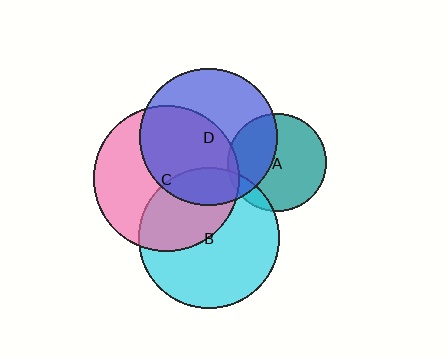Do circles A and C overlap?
Yes.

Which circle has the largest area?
Circle C (pink).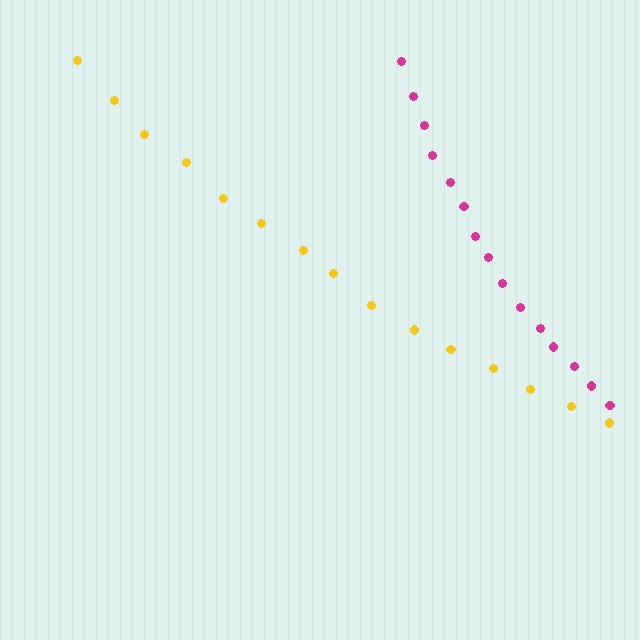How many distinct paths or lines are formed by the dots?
There are 2 distinct paths.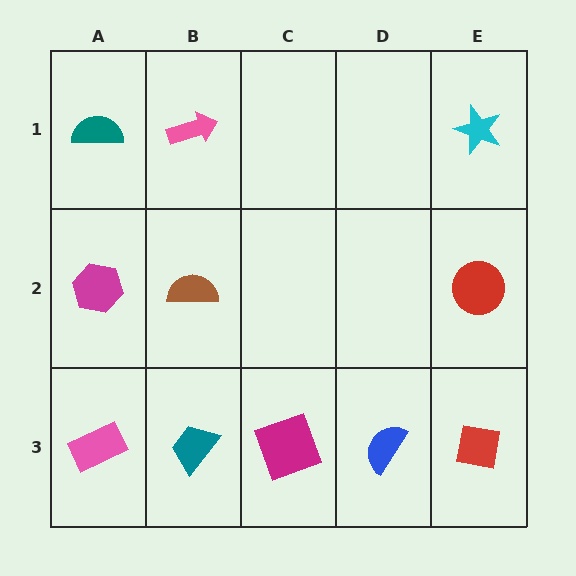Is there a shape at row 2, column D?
No, that cell is empty.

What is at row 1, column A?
A teal semicircle.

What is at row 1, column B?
A pink arrow.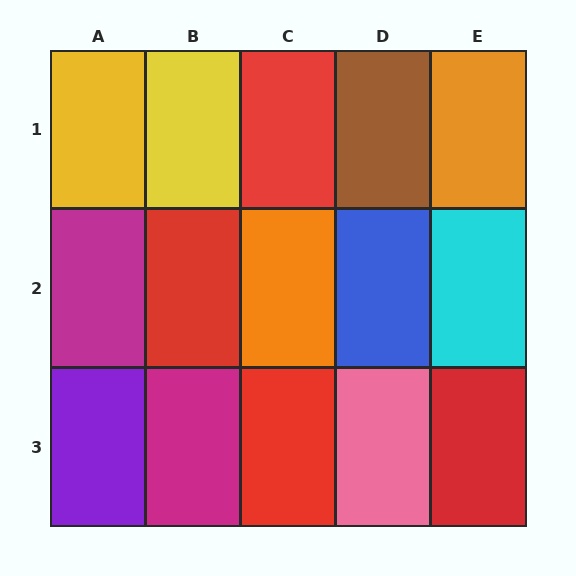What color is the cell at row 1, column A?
Yellow.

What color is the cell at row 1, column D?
Brown.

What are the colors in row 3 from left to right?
Purple, magenta, red, pink, red.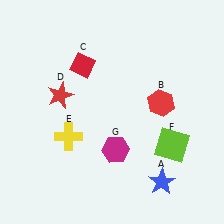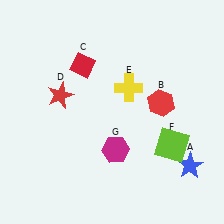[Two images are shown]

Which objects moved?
The objects that moved are: the blue star (A), the yellow cross (E).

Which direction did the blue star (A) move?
The blue star (A) moved right.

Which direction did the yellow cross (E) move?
The yellow cross (E) moved right.